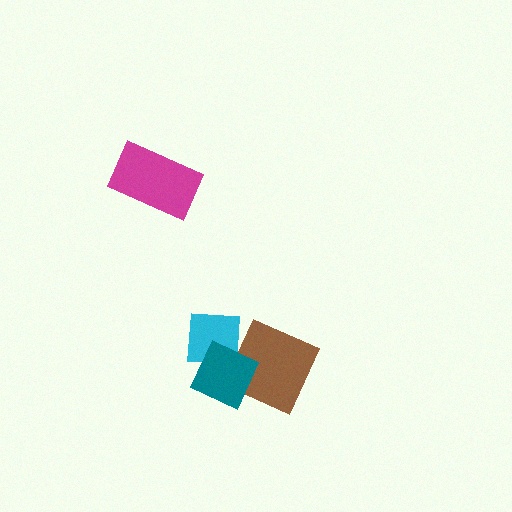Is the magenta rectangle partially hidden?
No, no other shape covers it.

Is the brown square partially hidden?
Yes, it is partially covered by another shape.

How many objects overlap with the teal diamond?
2 objects overlap with the teal diamond.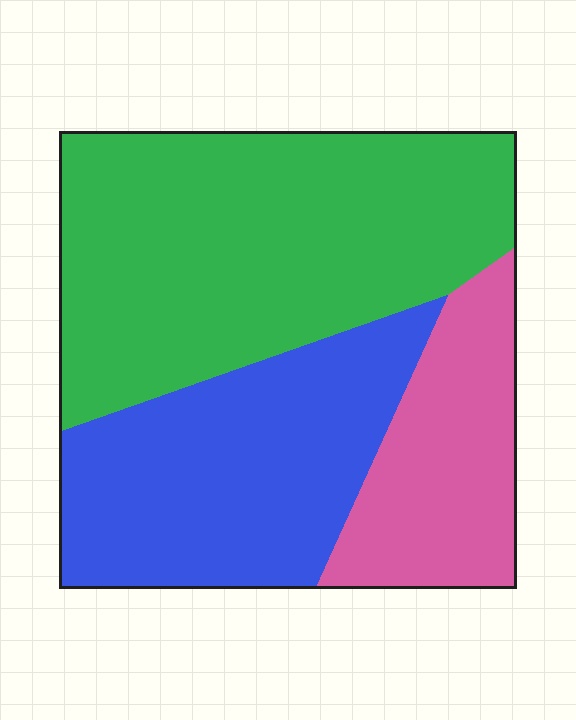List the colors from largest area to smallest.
From largest to smallest: green, blue, pink.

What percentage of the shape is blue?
Blue takes up about one third (1/3) of the shape.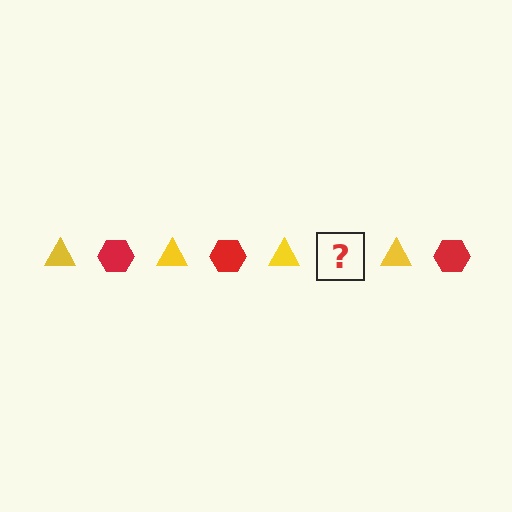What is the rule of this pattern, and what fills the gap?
The rule is that the pattern alternates between yellow triangle and red hexagon. The gap should be filled with a red hexagon.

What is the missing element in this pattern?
The missing element is a red hexagon.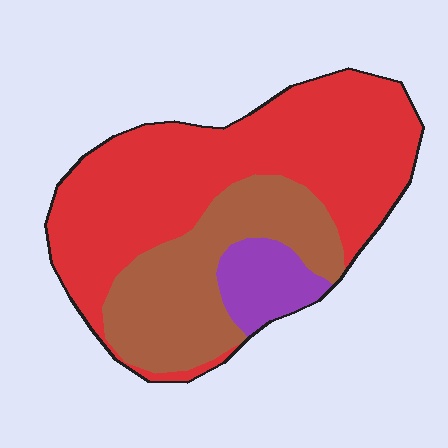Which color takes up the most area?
Red, at roughly 60%.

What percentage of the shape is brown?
Brown takes up about one third (1/3) of the shape.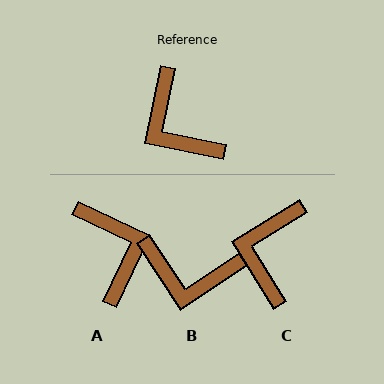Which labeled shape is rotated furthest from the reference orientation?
A, about 166 degrees away.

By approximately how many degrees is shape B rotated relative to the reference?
Approximately 45 degrees counter-clockwise.